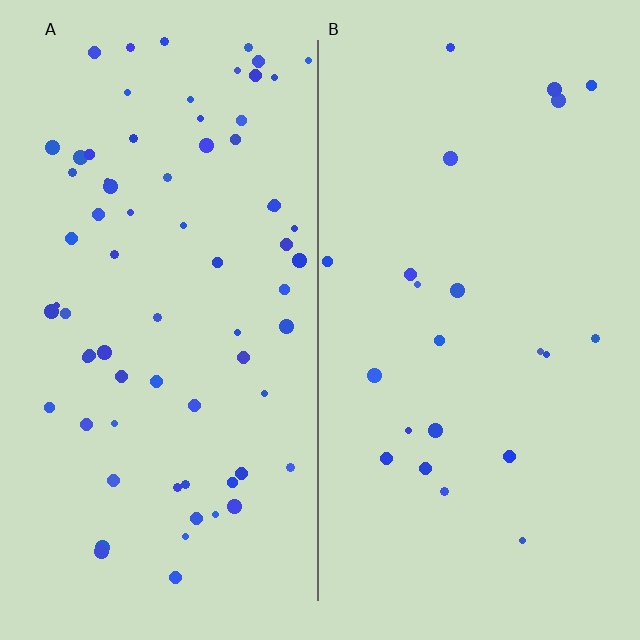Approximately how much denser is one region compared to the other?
Approximately 3.2× — region A over region B.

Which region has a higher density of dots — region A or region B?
A (the left).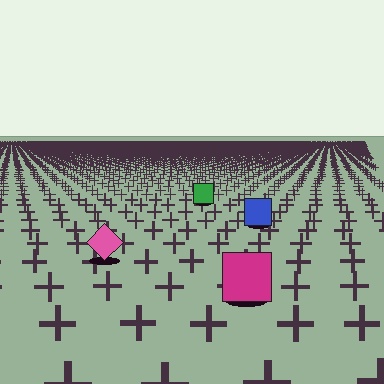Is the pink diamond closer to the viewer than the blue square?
Yes. The pink diamond is closer — you can tell from the texture gradient: the ground texture is coarser near it.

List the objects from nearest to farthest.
From nearest to farthest: the magenta square, the pink diamond, the blue square, the green square.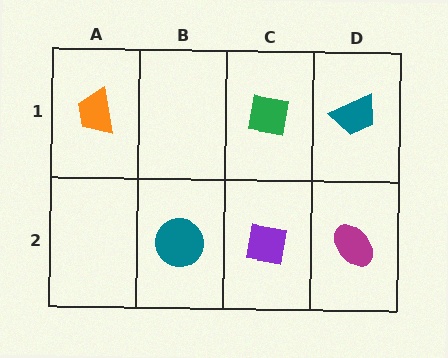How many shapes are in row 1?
3 shapes.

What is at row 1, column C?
A green square.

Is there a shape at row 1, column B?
No, that cell is empty.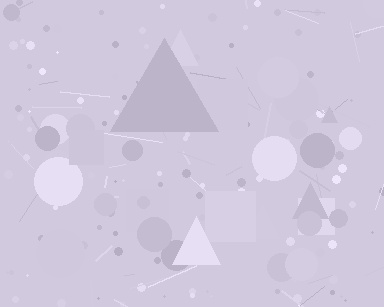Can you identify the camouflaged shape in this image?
The camouflaged shape is a triangle.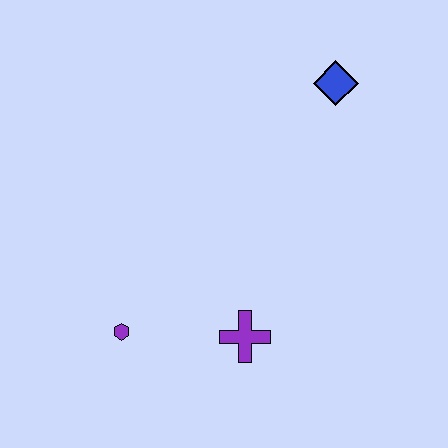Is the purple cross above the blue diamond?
No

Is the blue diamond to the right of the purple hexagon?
Yes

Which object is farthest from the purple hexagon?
The blue diamond is farthest from the purple hexagon.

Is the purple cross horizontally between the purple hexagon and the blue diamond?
Yes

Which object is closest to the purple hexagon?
The purple cross is closest to the purple hexagon.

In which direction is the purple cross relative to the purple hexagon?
The purple cross is to the right of the purple hexagon.